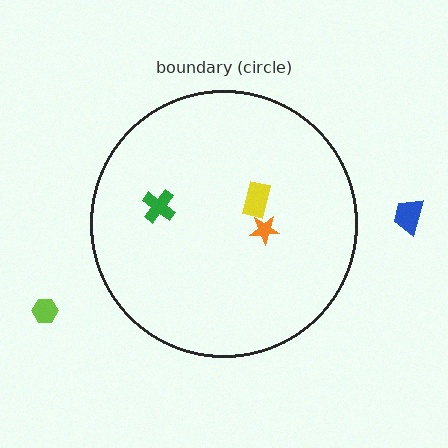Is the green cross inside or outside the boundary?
Inside.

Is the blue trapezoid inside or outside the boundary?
Outside.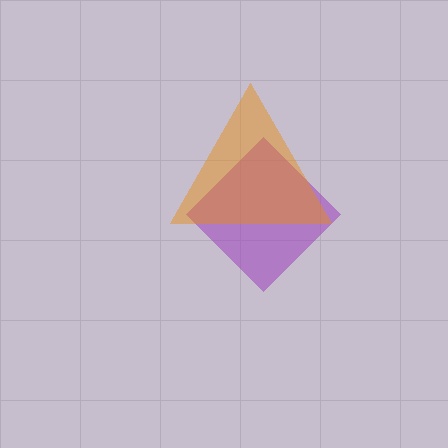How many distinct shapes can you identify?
There are 2 distinct shapes: a purple diamond, an orange triangle.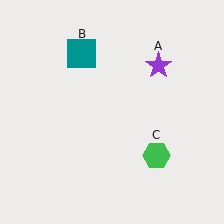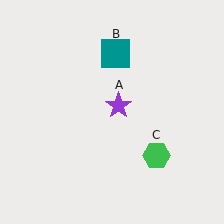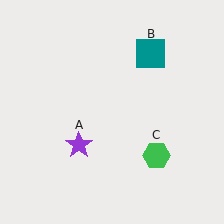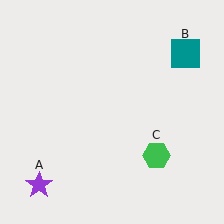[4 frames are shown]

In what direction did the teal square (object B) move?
The teal square (object B) moved right.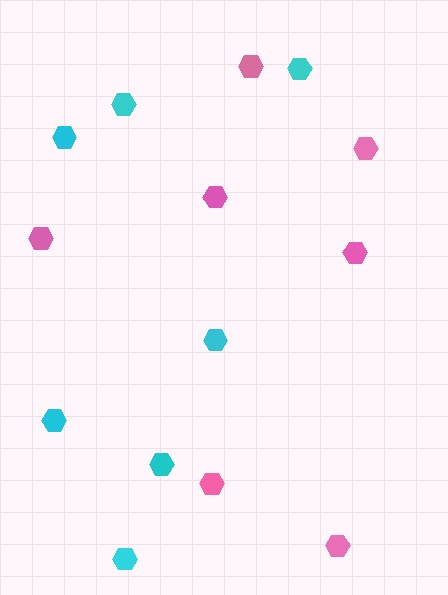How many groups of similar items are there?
There are 2 groups: one group of pink hexagons (7) and one group of cyan hexagons (7).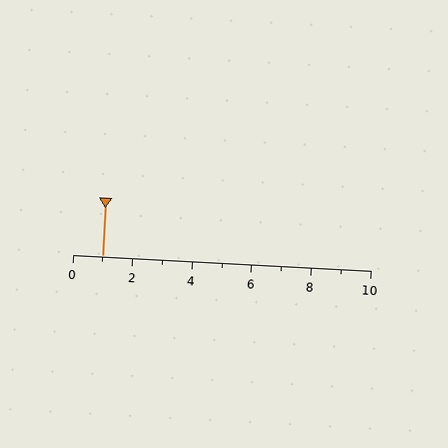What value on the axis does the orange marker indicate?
The marker indicates approximately 1.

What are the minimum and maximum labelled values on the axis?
The axis runs from 0 to 10.